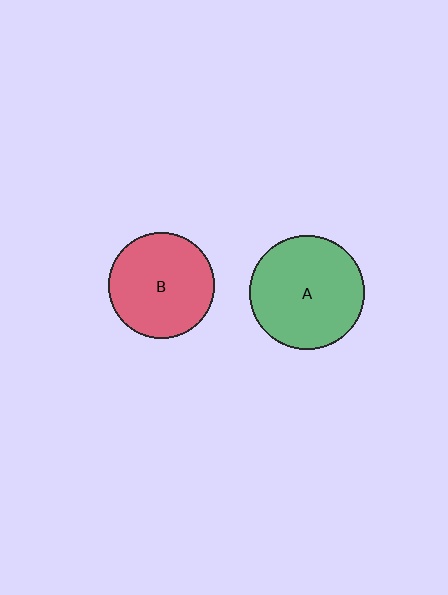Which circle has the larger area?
Circle A (green).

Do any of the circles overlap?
No, none of the circles overlap.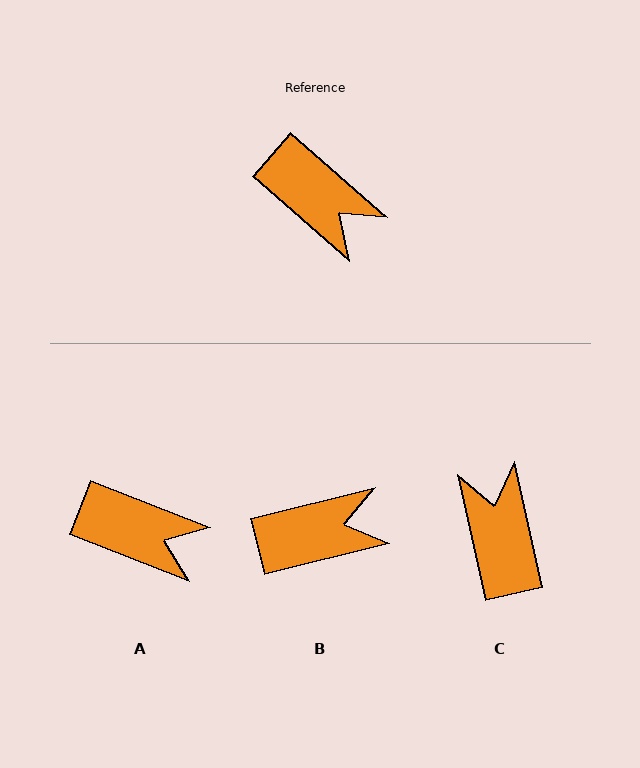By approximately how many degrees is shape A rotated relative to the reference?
Approximately 20 degrees counter-clockwise.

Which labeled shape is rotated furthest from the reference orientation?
C, about 143 degrees away.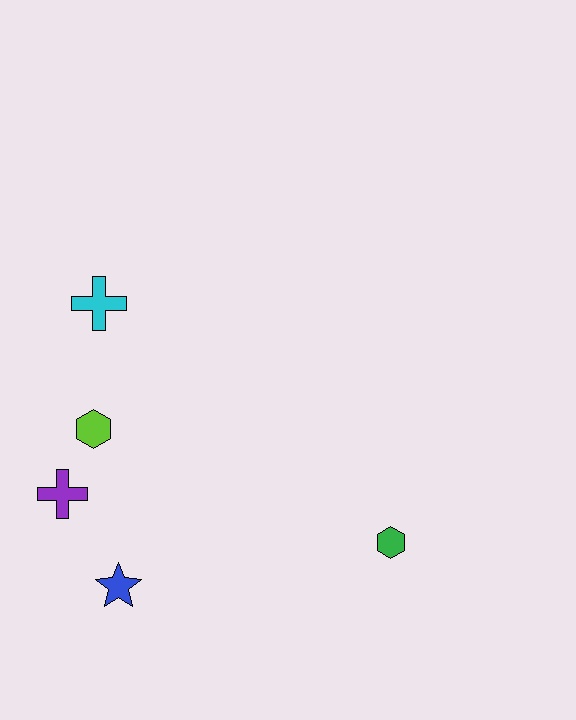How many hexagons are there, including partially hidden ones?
There are 2 hexagons.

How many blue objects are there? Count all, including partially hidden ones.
There is 1 blue object.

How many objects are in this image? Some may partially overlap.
There are 5 objects.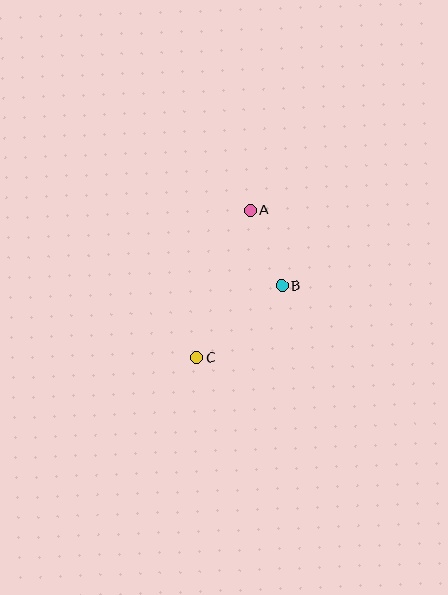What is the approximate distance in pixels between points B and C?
The distance between B and C is approximately 112 pixels.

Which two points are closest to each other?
Points A and B are closest to each other.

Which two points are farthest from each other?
Points A and C are farthest from each other.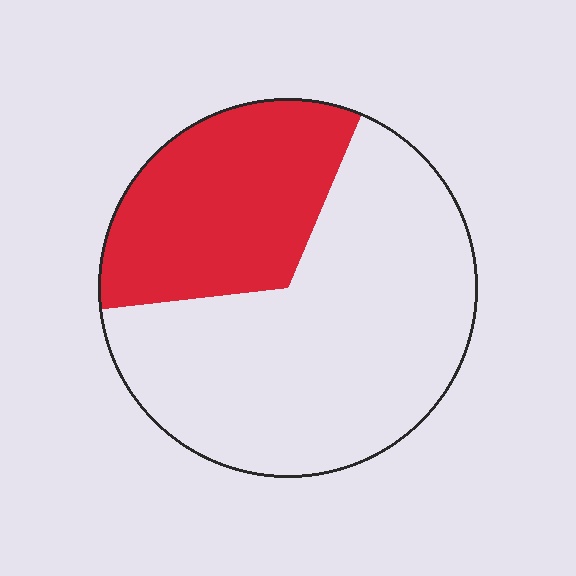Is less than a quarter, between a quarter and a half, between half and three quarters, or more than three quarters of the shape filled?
Between a quarter and a half.